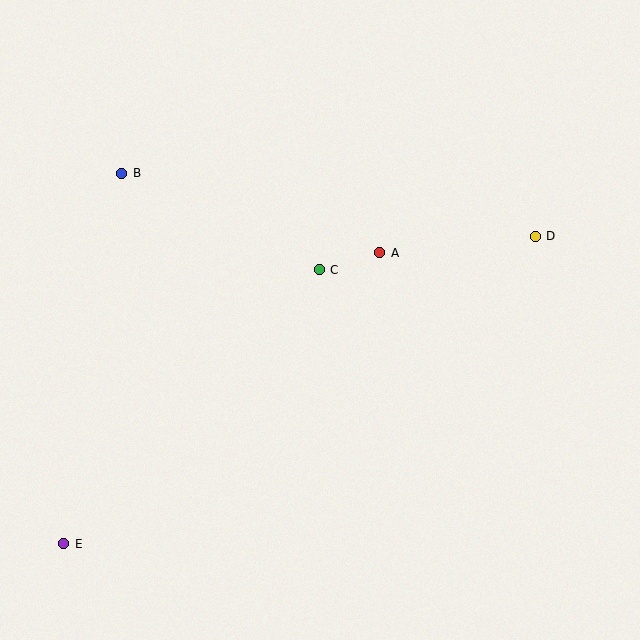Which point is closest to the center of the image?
Point C at (319, 270) is closest to the center.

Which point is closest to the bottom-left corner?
Point E is closest to the bottom-left corner.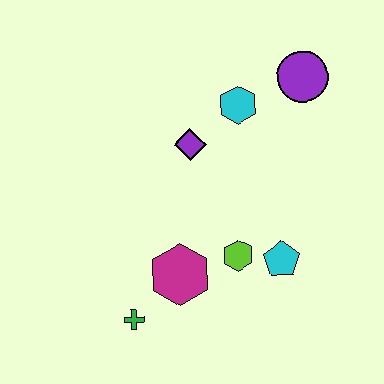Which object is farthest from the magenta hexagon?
The purple circle is farthest from the magenta hexagon.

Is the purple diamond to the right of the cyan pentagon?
No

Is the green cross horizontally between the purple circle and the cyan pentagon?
No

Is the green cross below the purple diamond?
Yes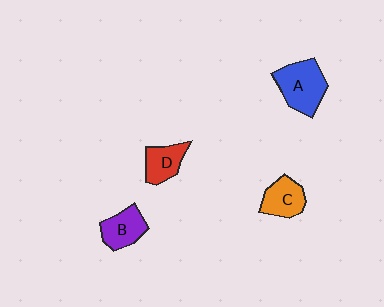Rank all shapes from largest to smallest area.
From largest to smallest: A (blue), C (orange), B (purple), D (red).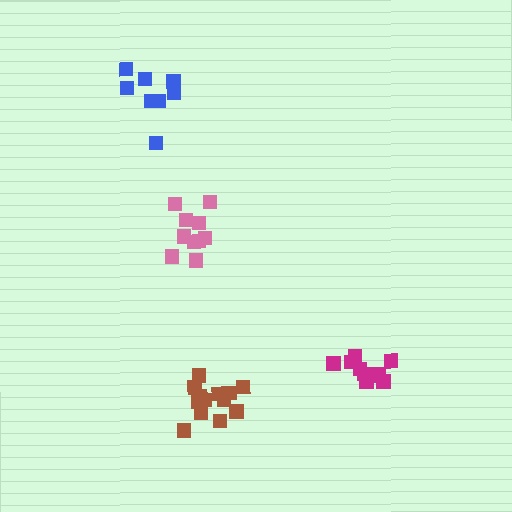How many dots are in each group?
Group 1: 13 dots, Group 2: 10 dots, Group 3: 10 dots, Group 4: 8 dots (41 total).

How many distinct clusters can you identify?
There are 4 distinct clusters.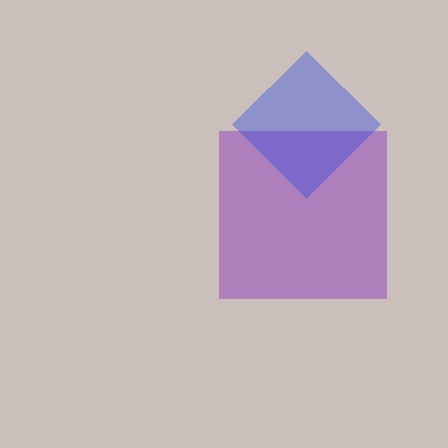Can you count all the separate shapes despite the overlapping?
Yes, there are 2 separate shapes.